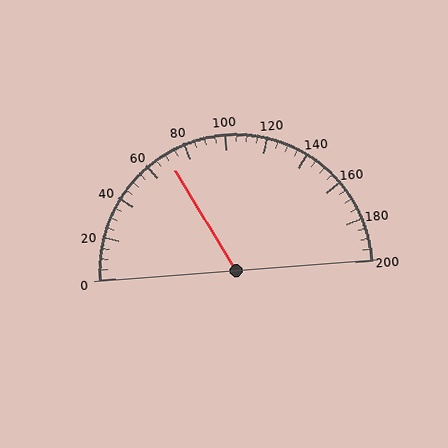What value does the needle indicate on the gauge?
The needle indicates approximately 70.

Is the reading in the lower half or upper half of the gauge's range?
The reading is in the lower half of the range (0 to 200).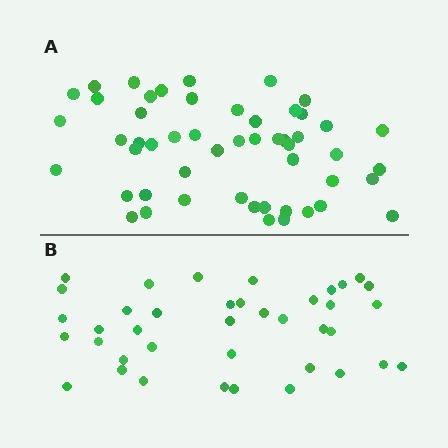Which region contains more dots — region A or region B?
Region A (the top region) has more dots.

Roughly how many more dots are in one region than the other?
Region A has approximately 15 more dots than region B.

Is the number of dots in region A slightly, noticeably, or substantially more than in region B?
Region A has noticeably more, but not dramatically so. The ratio is roughly 1.3 to 1.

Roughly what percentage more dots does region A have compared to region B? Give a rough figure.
About 35% more.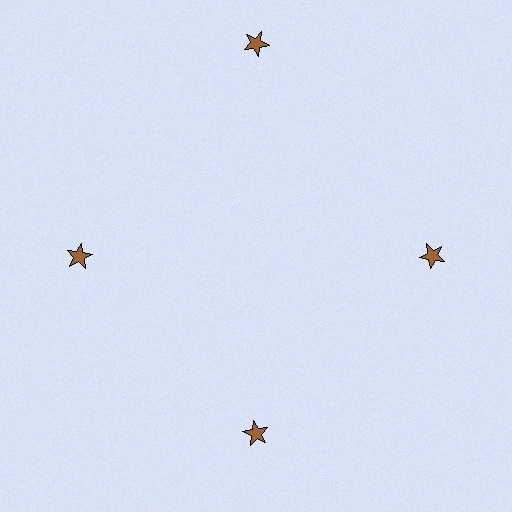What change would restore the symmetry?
The symmetry would be restored by moving it inward, back onto the ring so that all 4 stars sit at equal angles and equal distance from the center.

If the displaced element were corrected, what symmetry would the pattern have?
It would have 4-fold rotational symmetry — the pattern would map onto itself every 90 degrees.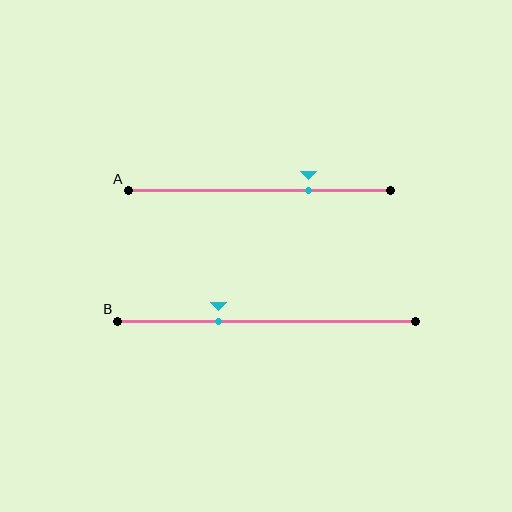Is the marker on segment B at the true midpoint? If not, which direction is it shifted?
No, the marker on segment B is shifted to the left by about 16% of the segment length.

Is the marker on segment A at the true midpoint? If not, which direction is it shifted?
No, the marker on segment A is shifted to the right by about 19% of the segment length.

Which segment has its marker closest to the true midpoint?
Segment B has its marker closest to the true midpoint.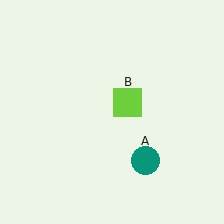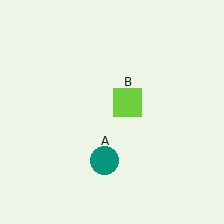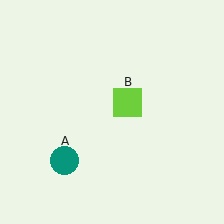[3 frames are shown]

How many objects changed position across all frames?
1 object changed position: teal circle (object A).